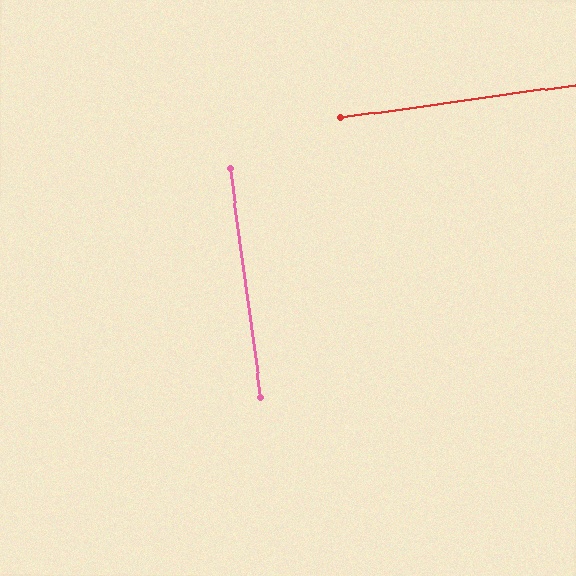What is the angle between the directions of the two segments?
Approximately 90 degrees.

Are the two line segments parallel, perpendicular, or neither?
Perpendicular — they meet at approximately 90°.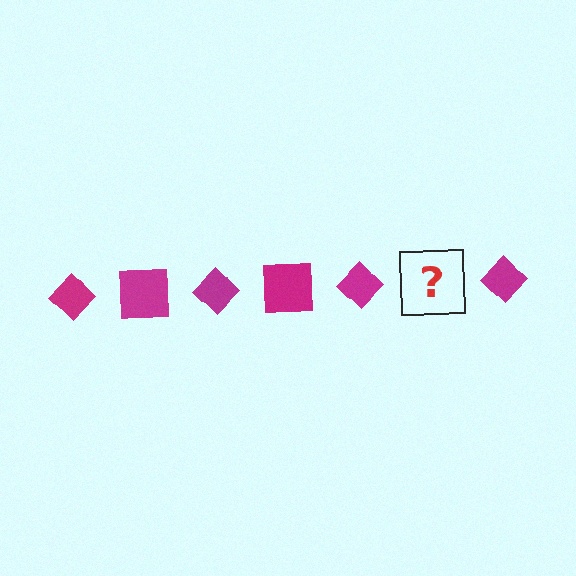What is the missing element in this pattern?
The missing element is a magenta square.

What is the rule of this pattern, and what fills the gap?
The rule is that the pattern cycles through diamond, square shapes in magenta. The gap should be filled with a magenta square.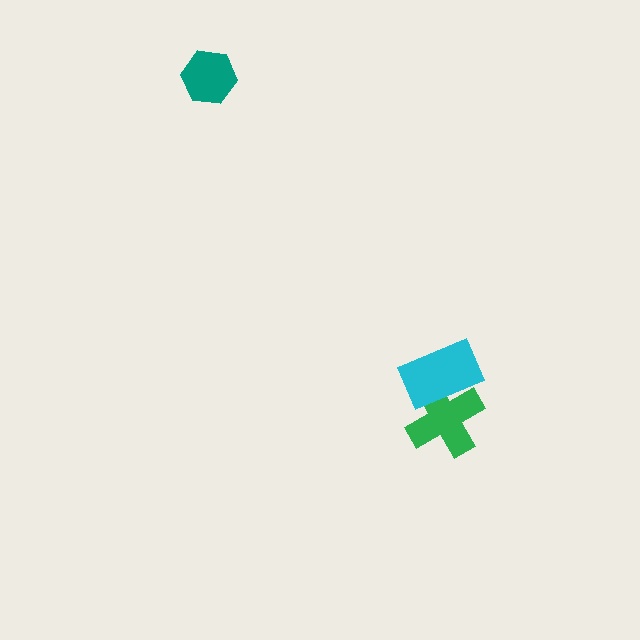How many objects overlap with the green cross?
1 object overlaps with the green cross.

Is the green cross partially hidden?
Yes, it is partially covered by another shape.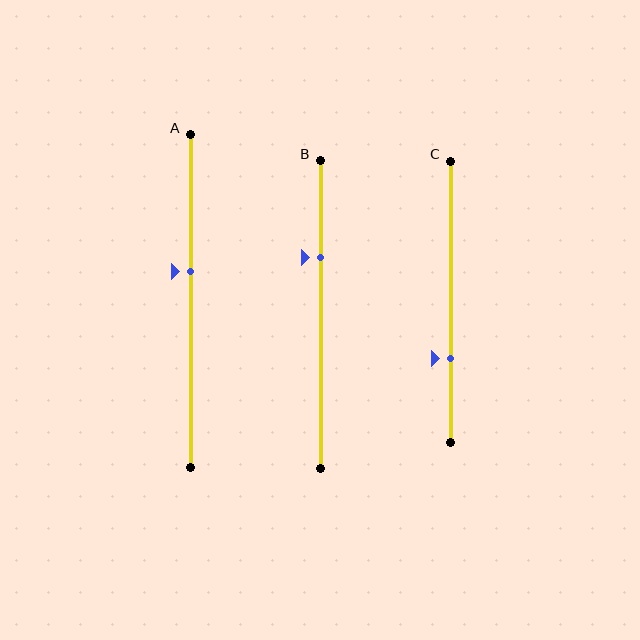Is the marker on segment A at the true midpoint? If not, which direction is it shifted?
No, the marker on segment A is shifted upward by about 9% of the segment length.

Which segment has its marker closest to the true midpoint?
Segment A has its marker closest to the true midpoint.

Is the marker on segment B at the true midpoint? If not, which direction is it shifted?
No, the marker on segment B is shifted upward by about 19% of the segment length.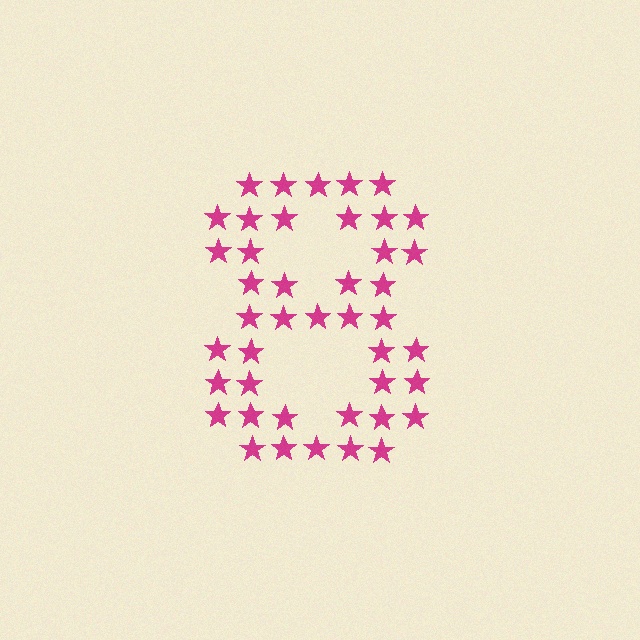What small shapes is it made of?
It is made of small stars.